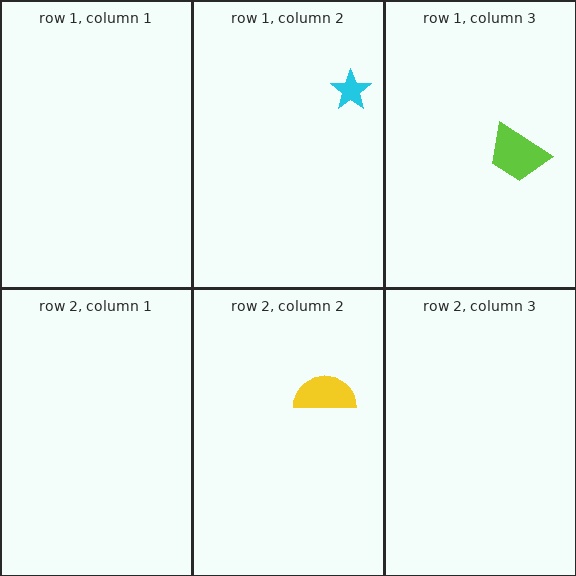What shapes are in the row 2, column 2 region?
The yellow semicircle.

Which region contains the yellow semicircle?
The row 2, column 2 region.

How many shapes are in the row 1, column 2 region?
1.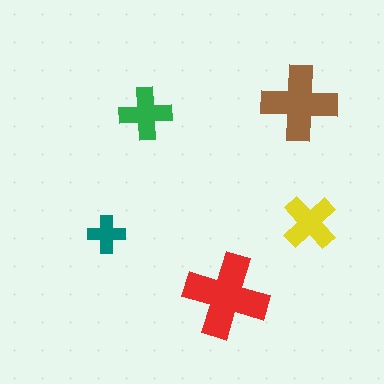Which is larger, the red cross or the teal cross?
The red one.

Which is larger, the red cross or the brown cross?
The red one.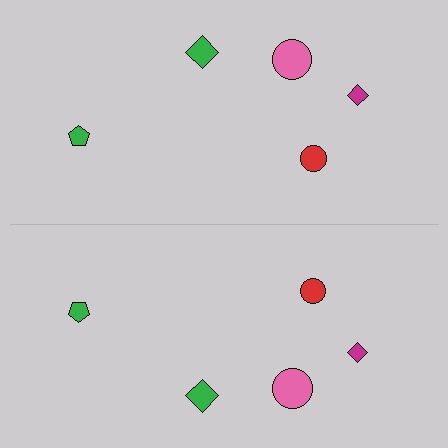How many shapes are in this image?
There are 10 shapes in this image.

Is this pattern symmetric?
Yes, this pattern has bilateral (reflection) symmetry.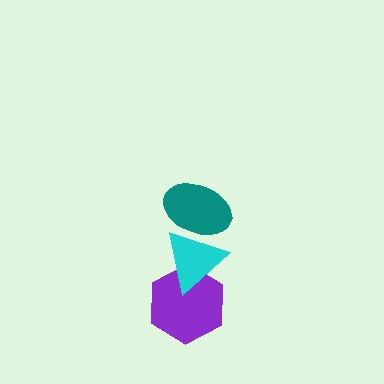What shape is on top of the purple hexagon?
The cyan triangle is on top of the purple hexagon.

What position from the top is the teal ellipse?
The teal ellipse is 1st from the top.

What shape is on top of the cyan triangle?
The teal ellipse is on top of the cyan triangle.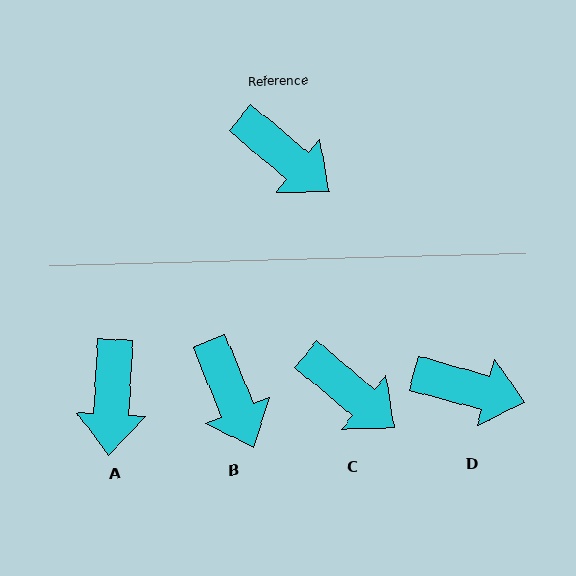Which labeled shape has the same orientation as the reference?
C.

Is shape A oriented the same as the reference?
No, it is off by about 53 degrees.